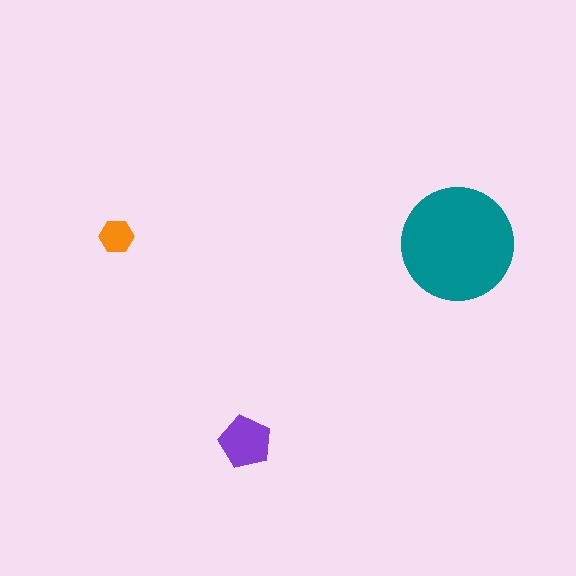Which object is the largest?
The teal circle.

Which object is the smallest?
The orange hexagon.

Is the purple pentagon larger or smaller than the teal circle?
Smaller.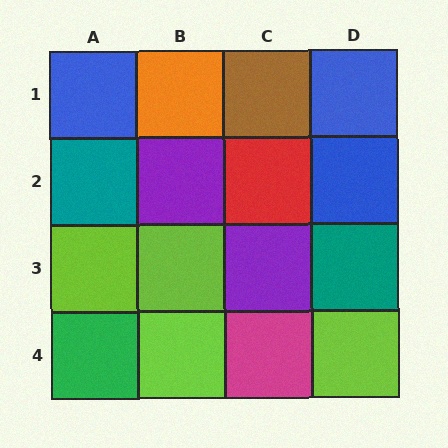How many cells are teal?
2 cells are teal.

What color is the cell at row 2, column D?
Blue.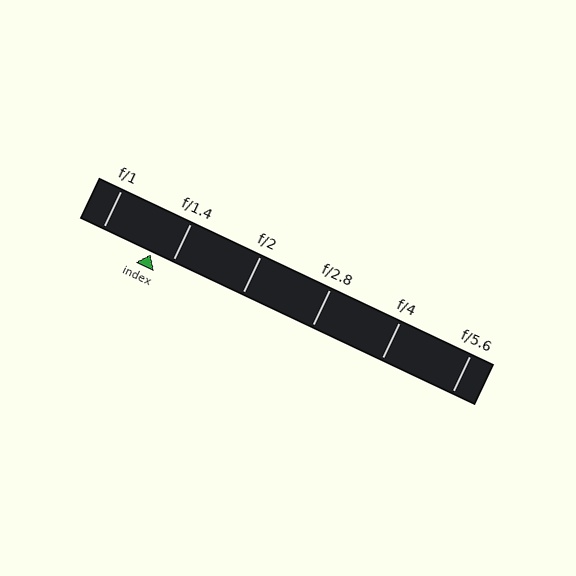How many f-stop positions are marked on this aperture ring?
There are 6 f-stop positions marked.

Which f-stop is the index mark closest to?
The index mark is closest to f/1.4.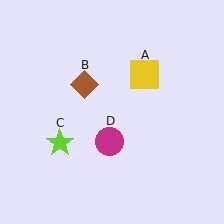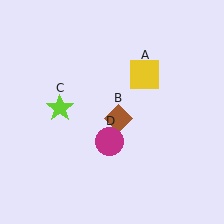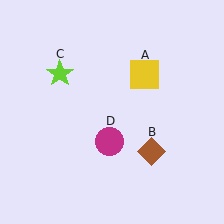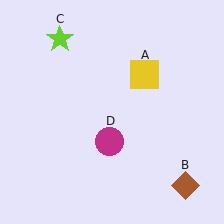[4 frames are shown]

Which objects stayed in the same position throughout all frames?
Yellow square (object A) and magenta circle (object D) remained stationary.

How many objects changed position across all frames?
2 objects changed position: brown diamond (object B), lime star (object C).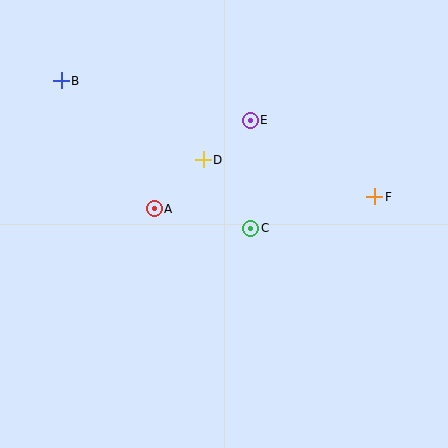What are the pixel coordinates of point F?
Point F is at (374, 196).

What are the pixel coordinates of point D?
Point D is at (203, 160).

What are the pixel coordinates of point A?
Point A is at (154, 209).